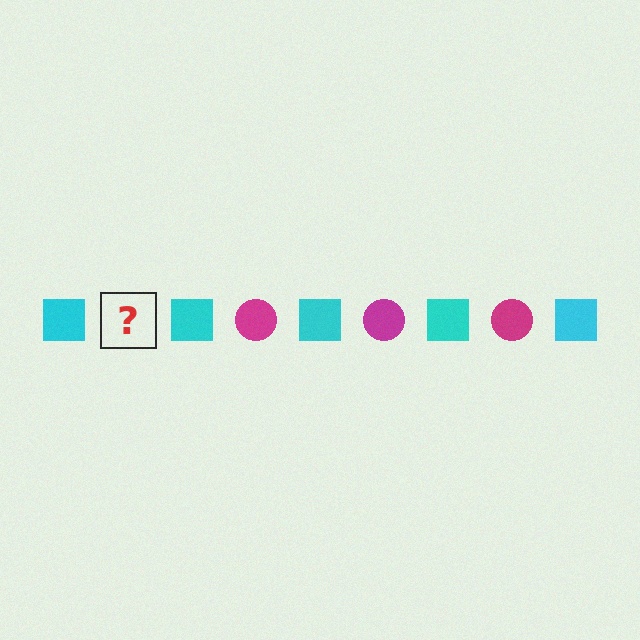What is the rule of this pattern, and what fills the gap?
The rule is that the pattern alternates between cyan square and magenta circle. The gap should be filled with a magenta circle.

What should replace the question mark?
The question mark should be replaced with a magenta circle.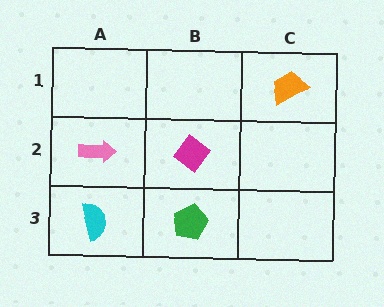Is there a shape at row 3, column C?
No, that cell is empty.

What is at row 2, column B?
A magenta diamond.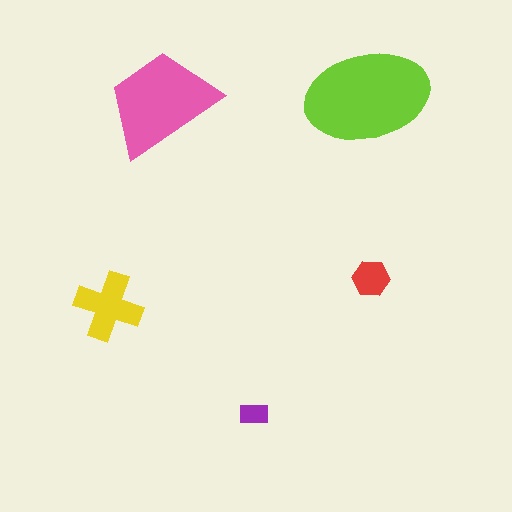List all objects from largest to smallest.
The lime ellipse, the pink trapezoid, the yellow cross, the red hexagon, the purple rectangle.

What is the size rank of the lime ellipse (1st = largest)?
1st.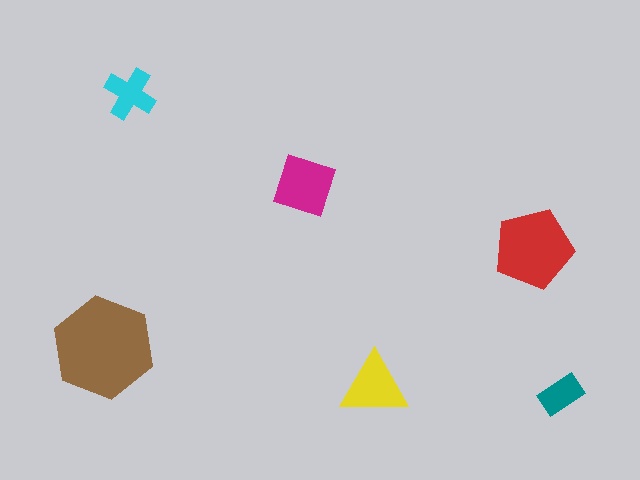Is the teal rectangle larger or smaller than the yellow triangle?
Smaller.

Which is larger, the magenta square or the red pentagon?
The red pentagon.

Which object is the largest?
The brown hexagon.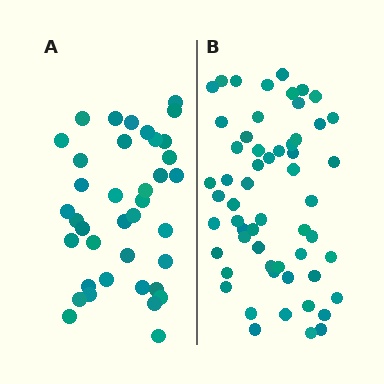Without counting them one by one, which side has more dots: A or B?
Region B (the right region) has more dots.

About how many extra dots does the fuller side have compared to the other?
Region B has approximately 20 more dots than region A.